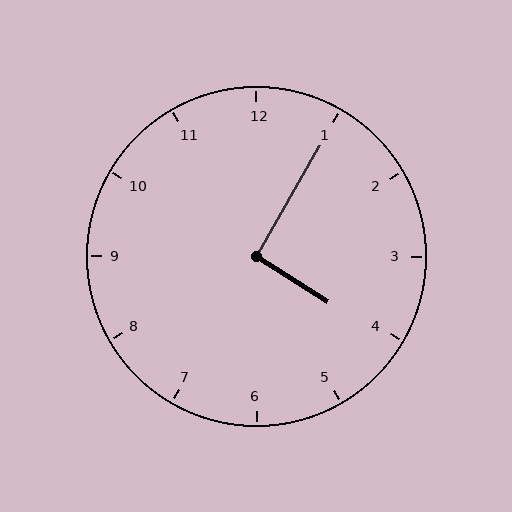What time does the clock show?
4:05.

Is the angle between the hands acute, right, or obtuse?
It is right.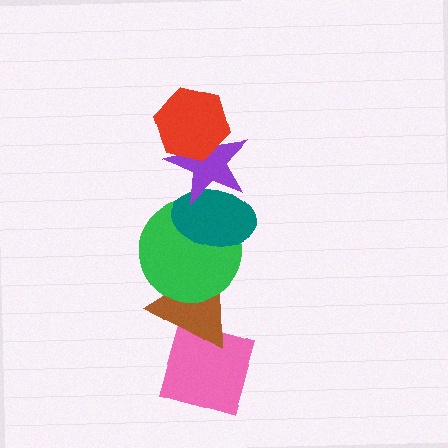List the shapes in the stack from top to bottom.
From top to bottom: the red hexagon, the purple star, the teal ellipse, the green circle, the brown triangle, the pink diamond.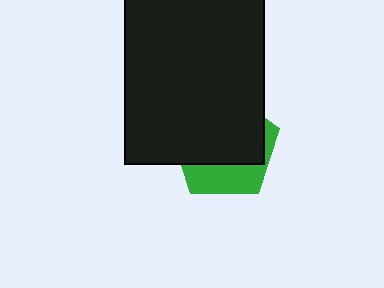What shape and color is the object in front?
The object in front is a black rectangle.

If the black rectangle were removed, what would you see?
You would see the complete green pentagon.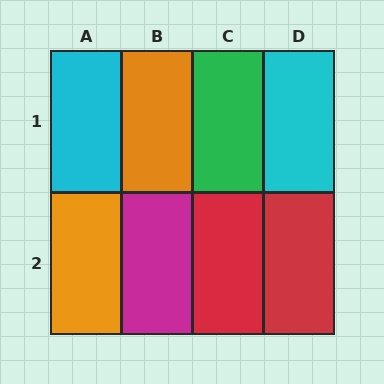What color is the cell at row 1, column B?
Orange.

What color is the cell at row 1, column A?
Cyan.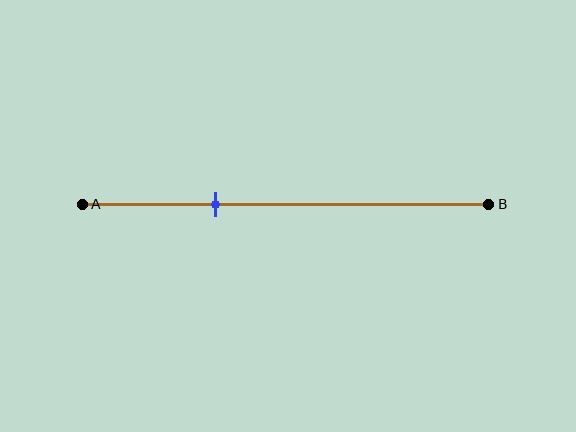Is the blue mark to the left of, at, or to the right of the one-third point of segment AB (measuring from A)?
The blue mark is approximately at the one-third point of segment AB.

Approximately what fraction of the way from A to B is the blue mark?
The blue mark is approximately 35% of the way from A to B.